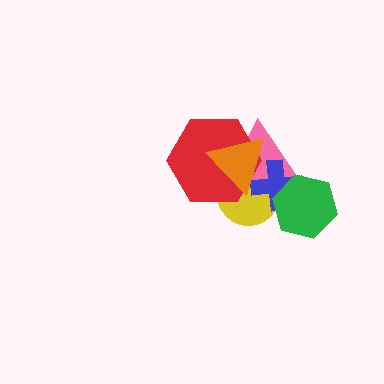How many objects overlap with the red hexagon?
3 objects overlap with the red hexagon.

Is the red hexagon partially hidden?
Yes, it is partially covered by another shape.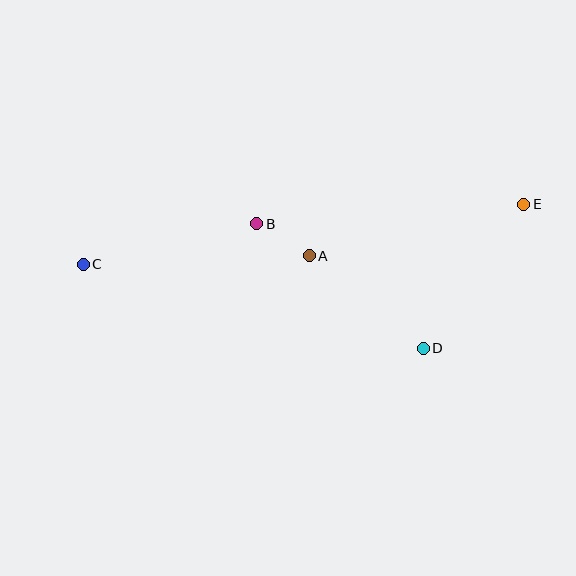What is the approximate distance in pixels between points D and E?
The distance between D and E is approximately 176 pixels.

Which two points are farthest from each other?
Points C and E are farthest from each other.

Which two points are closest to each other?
Points A and B are closest to each other.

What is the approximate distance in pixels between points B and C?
The distance between B and C is approximately 178 pixels.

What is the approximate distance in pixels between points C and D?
The distance between C and D is approximately 350 pixels.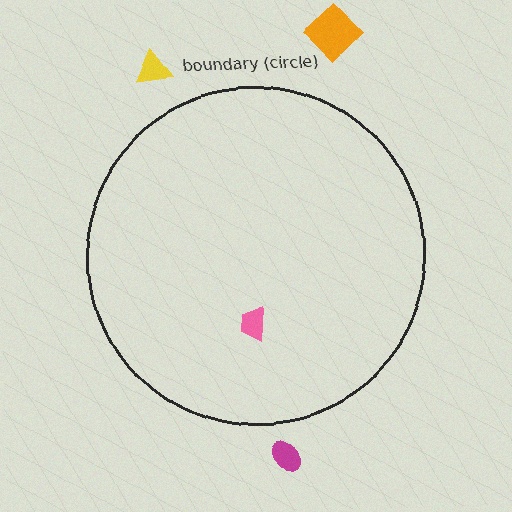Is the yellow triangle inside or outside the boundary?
Outside.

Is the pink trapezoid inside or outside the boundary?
Inside.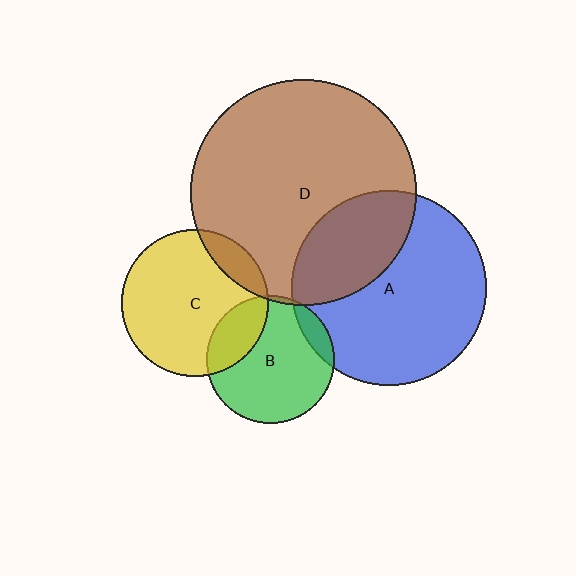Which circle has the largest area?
Circle D (brown).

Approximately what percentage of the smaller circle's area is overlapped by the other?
Approximately 5%.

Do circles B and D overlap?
Yes.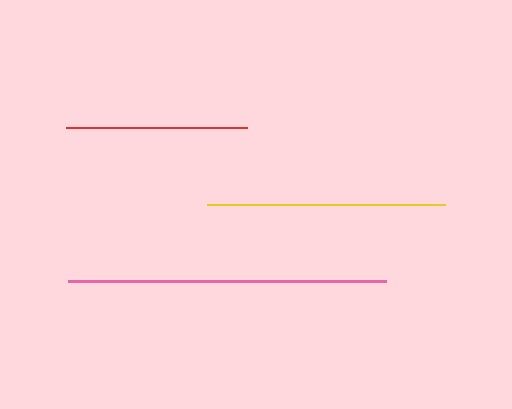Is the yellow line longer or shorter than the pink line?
The pink line is longer than the yellow line.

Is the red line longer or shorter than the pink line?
The pink line is longer than the red line.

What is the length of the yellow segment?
The yellow segment is approximately 238 pixels long.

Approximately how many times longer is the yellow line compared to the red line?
The yellow line is approximately 1.3 times the length of the red line.